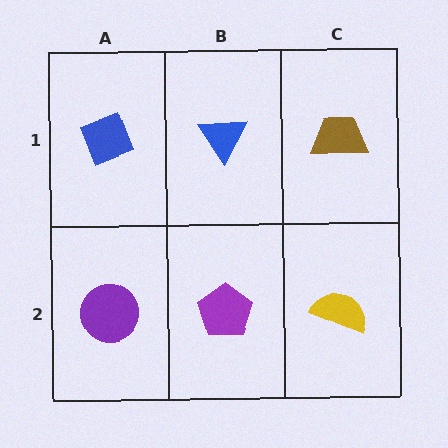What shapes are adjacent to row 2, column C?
A brown trapezoid (row 1, column C), a purple pentagon (row 2, column B).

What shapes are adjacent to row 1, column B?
A purple pentagon (row 2, column B), a blue diamond (row 1, column A), a brown trapezoid (row 1, column C).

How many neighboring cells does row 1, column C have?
2.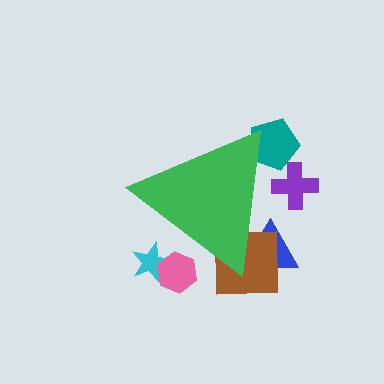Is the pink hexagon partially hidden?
Yes, the pink hexagon is partially hidden behind the green triangle.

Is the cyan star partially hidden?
Yes, the cyan star is partially hidden behind the green triangle.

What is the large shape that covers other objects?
A green triangle.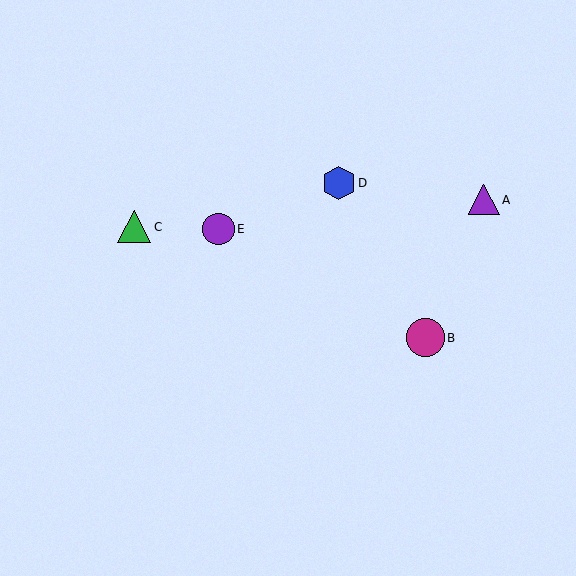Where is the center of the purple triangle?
The center of the purple triangle is at (484, 200).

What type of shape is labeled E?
Shape E is a purple circle.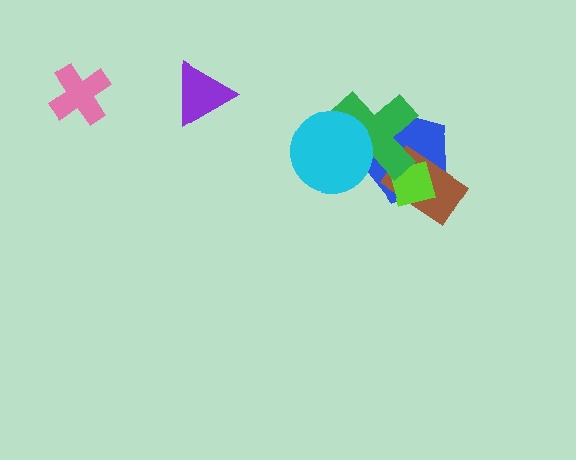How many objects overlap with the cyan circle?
2 objects overlap with the cyan circle.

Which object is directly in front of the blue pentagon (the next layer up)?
The brown rectangle is directly in front of the blue pentagon.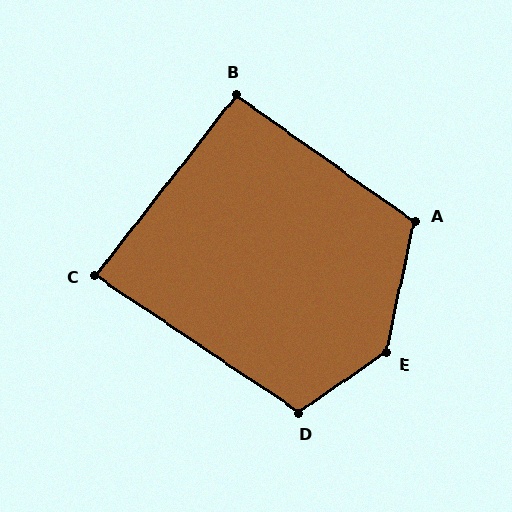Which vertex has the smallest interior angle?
C, at approximately 86 degrees.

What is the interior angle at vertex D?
Approximately 112 degrees (obtuse).